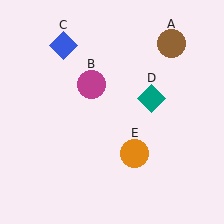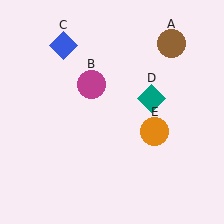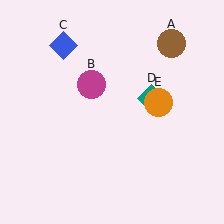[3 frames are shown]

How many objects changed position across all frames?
1 object changed position: orange circle (object E).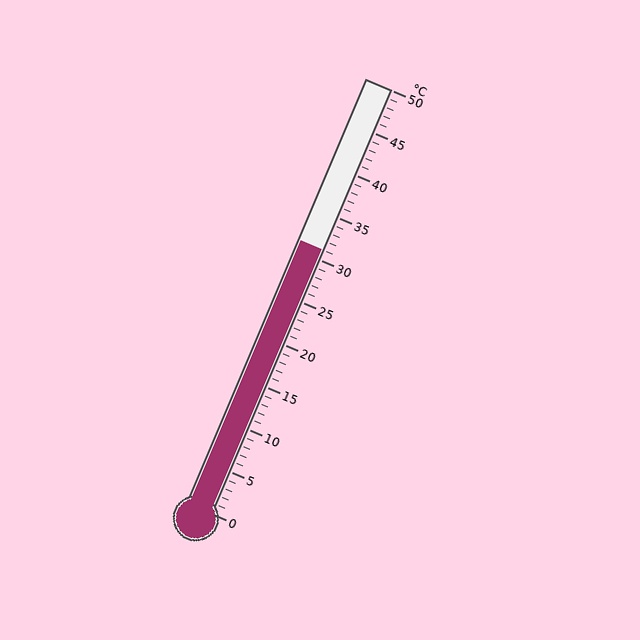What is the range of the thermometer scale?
The thermometer scale ranges from 0°C to 50°C.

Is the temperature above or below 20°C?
The temperature is above 20°C.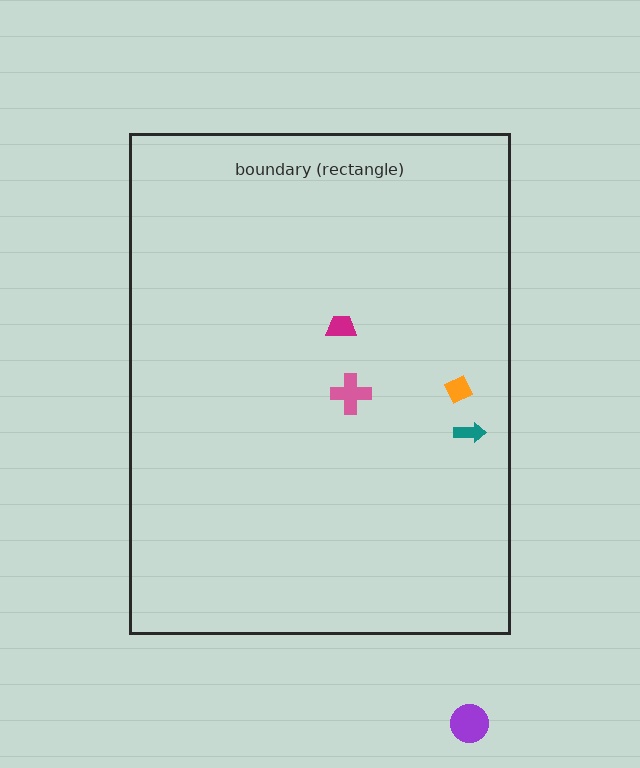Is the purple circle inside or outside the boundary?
Outside.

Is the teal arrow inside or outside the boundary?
Inside.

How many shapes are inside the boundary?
4 inside, 1 outside.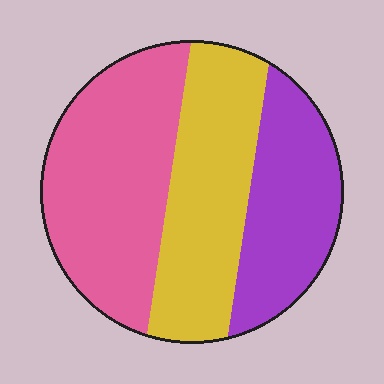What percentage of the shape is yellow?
Yellow covers about 35% of the shape.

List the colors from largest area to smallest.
From largest to smallest: pink, yellow, purple.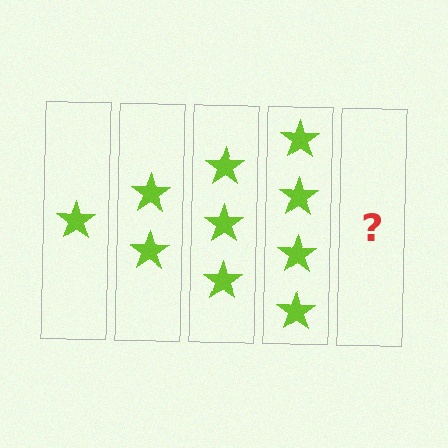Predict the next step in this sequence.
The next step is 5 stars.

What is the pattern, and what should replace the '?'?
The pattern is that each step adds one more star. The '?' should be 5 stars.